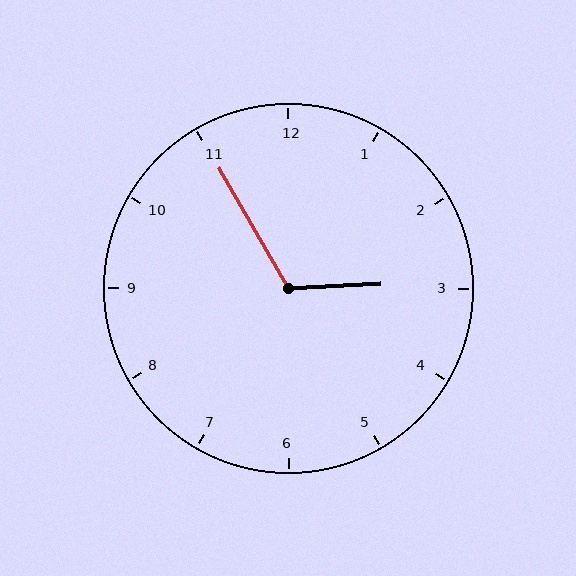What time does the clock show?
2:55.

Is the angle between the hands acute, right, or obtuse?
It is obtuse.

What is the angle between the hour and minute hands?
Approximately 118 degrees.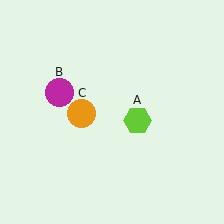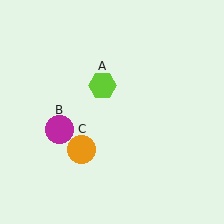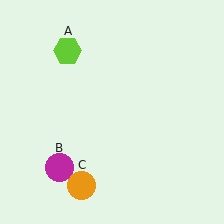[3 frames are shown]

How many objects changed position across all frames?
3 objects changed position: lime hexagon (object A), magenta circle (object B), orange circle (object C).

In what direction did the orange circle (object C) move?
The orange circle (object C) moved down.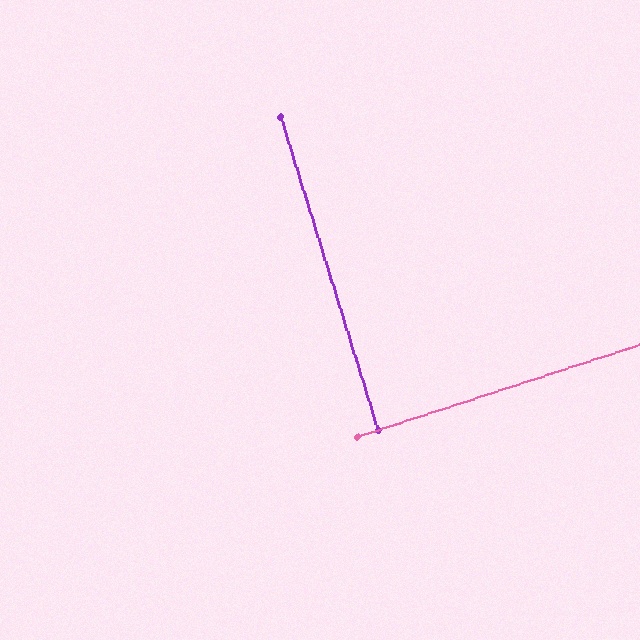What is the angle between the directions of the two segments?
Approximately 89 degrees.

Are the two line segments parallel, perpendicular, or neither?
Perpendicular — they meet at approximately 89°.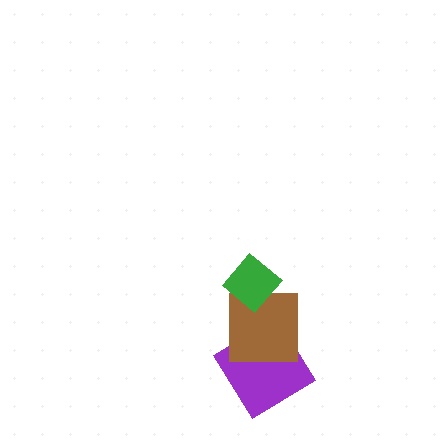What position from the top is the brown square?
The brown square is 2nd from the top.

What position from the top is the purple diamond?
The purple diamond is 3rd from the top.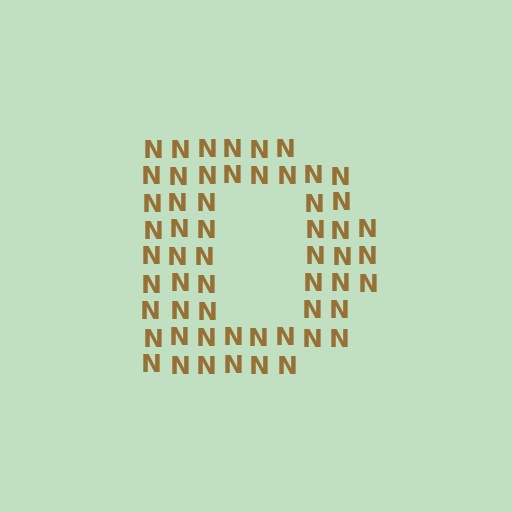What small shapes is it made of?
It is made of small letter N's.